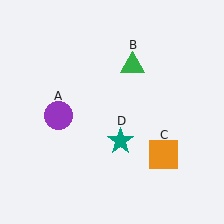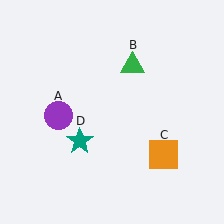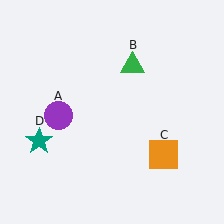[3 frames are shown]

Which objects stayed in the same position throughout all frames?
Purple circle (object A) and green triangle (object B) and orange square (object C) remained stationary.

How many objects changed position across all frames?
1 object changed position: teal star (object D).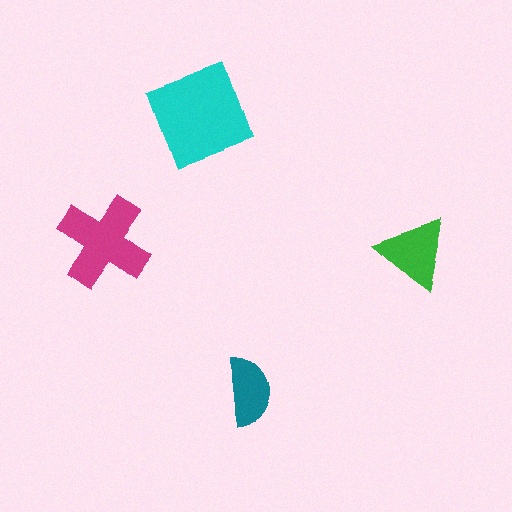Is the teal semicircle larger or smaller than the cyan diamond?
Smaller.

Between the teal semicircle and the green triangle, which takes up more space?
The green triangle.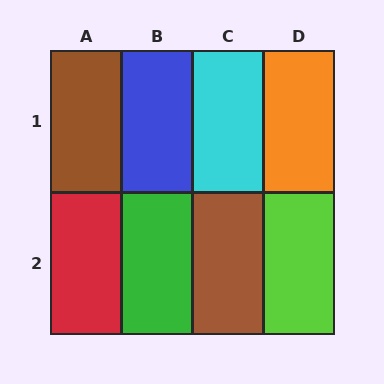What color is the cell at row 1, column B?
Blue.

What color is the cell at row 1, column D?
Orange.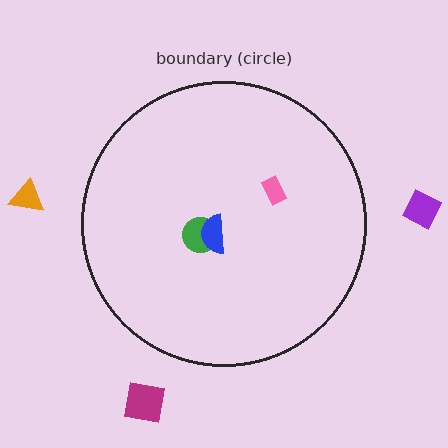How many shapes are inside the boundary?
3 inside, 3 outside.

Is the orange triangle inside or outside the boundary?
Outside.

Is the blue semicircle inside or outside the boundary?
Inside.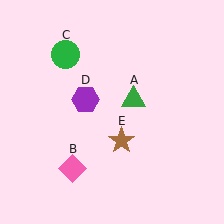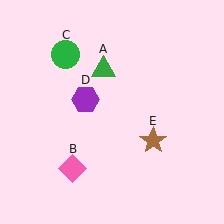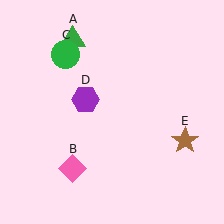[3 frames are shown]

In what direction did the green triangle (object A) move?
The green triangle (object A) moved up and to the left.